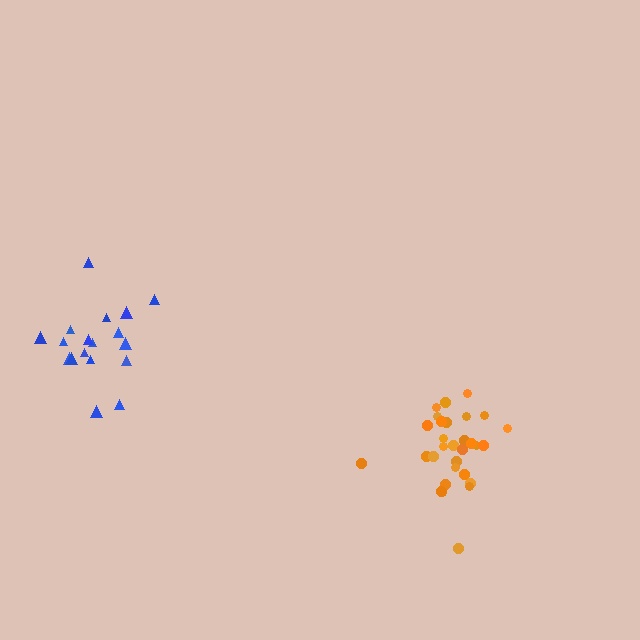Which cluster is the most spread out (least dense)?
Blue.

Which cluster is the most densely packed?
Orange.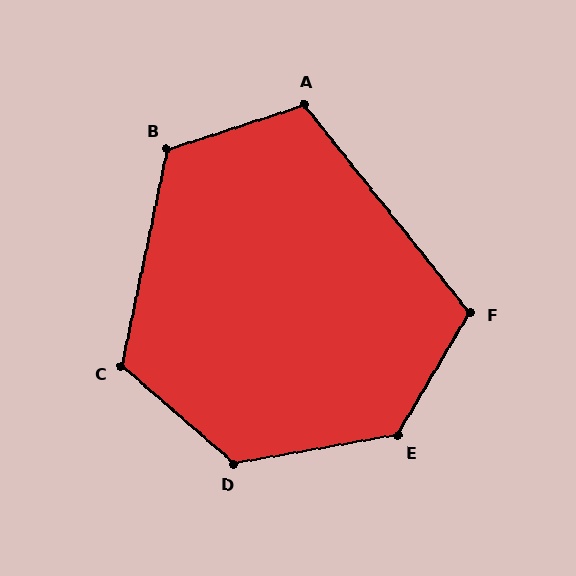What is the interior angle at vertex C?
Approximately 119 degrees (obtuse).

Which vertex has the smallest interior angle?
A, at approximately 111 degrees.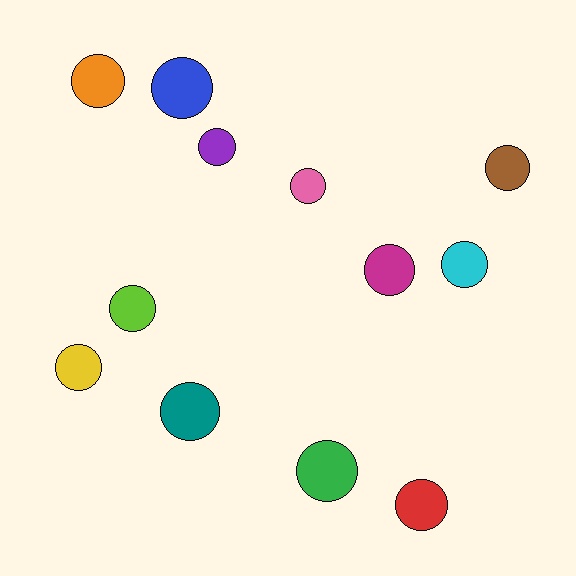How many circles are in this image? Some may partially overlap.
There are 12 circles.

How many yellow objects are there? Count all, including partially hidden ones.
There is 1 yellow object.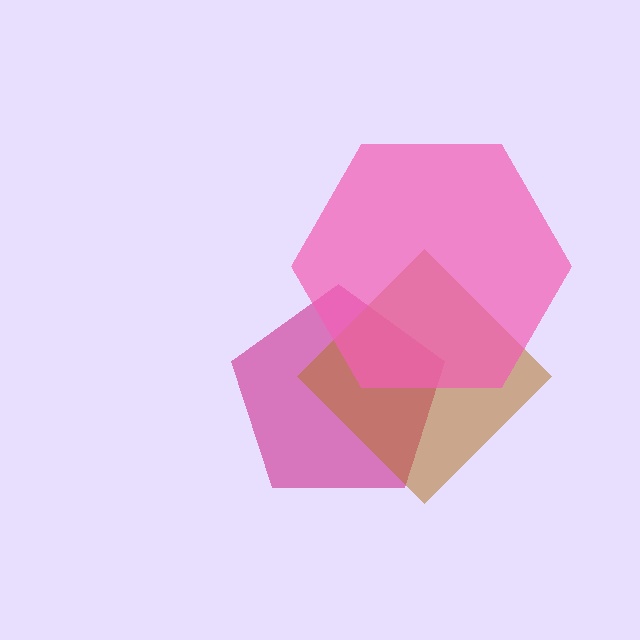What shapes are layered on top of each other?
The layered shapes are: a magenta pentagon, a brown diamond, a pink hexagon.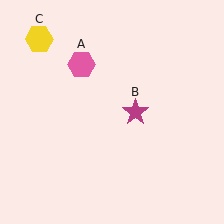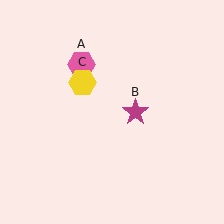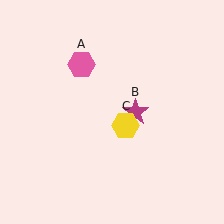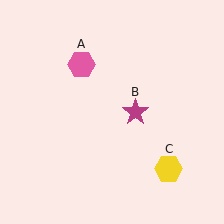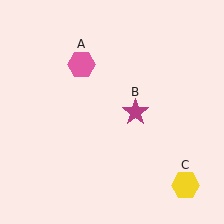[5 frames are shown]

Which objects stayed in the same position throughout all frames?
Pink hexagon (object A) and magenta star (object B) remained stationary.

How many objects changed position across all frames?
1 object changed position: yellow hexagon (object C).